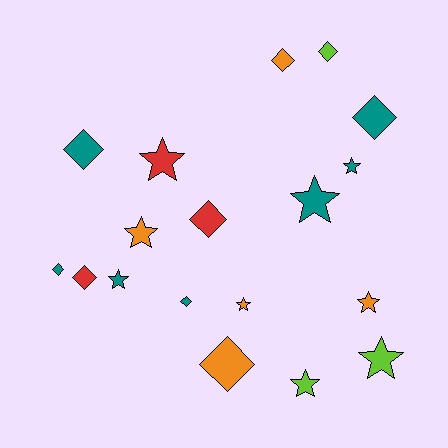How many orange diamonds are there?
There are 2 orange diamonds.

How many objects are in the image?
There are 18 objects.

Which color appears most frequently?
Teal, with 7 objects.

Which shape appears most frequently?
Star, with 9 objects.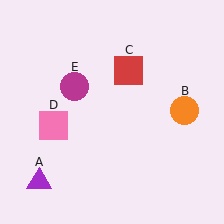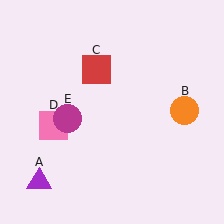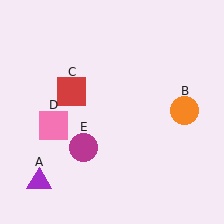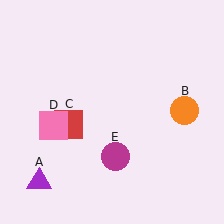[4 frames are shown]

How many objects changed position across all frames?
2 objects changed position: red square (object C), magenta circle (object E).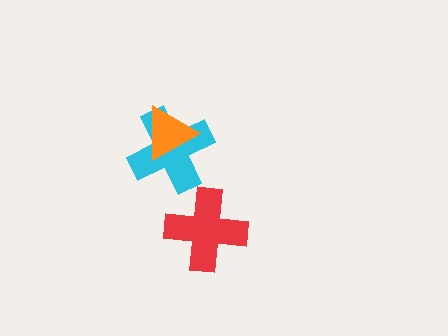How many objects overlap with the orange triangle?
1 object overlaps with the orange triangle.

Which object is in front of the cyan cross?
The orange triangle is in front of the cyan cross.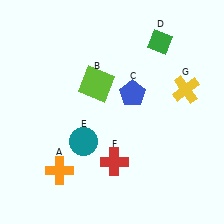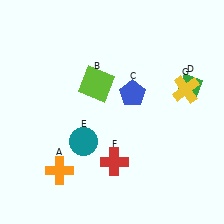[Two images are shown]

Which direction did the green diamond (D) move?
The green diamond (D) moved down.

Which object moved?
The green diamond (D) moved down.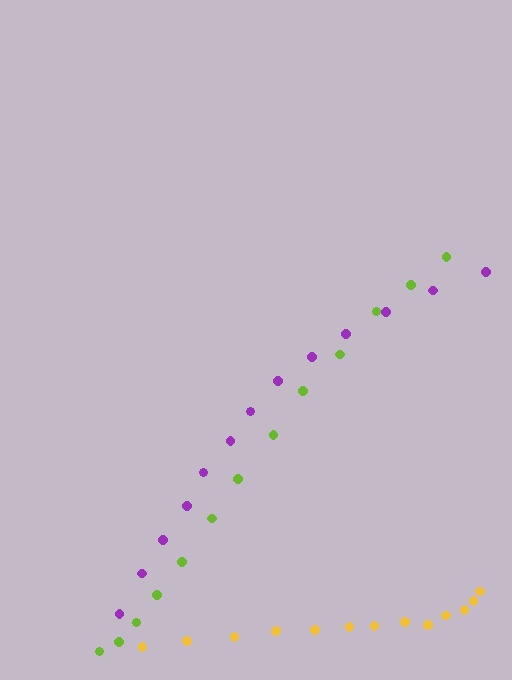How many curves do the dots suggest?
There are 3 distinct paths.